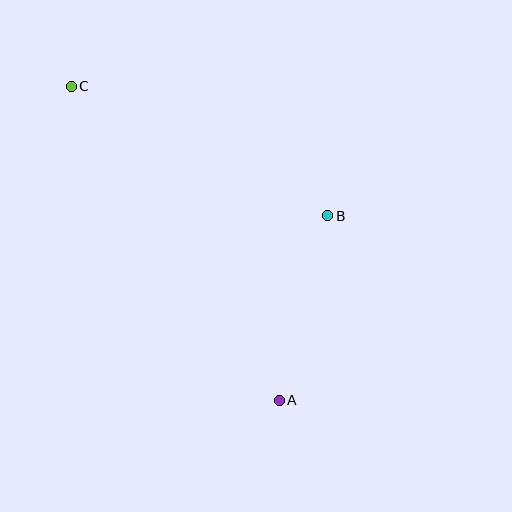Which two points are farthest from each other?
Points A and C are farthest from each other.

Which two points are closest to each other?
Points A and B are closest to each other.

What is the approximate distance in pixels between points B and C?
The distance between B and C is approximately 287 pixels.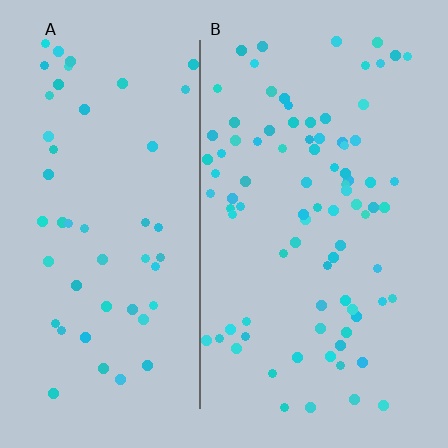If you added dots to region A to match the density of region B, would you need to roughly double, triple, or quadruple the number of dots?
Approximately double.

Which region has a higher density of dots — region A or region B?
B (the right).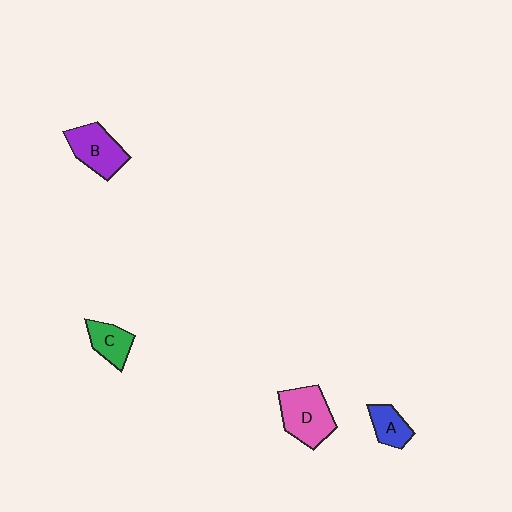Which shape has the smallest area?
Shape A (blue).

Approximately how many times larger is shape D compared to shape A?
Approximately 1.9 times.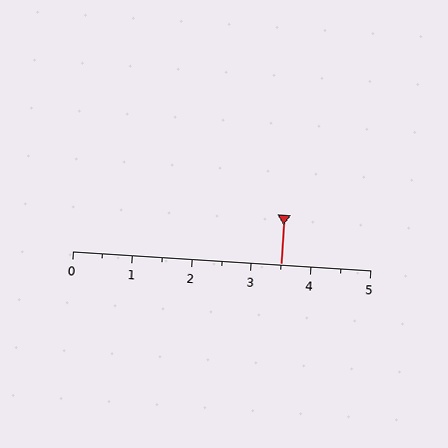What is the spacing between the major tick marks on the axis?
The major ticks are spaced 1 apart.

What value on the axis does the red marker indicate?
The marker indicates approximately 3.5.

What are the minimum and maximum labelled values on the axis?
The axis runs from 0 to 5.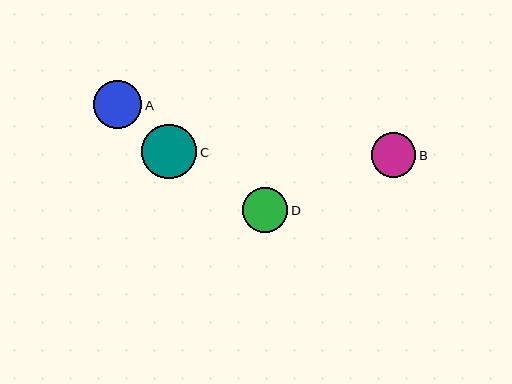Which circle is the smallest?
Circle B is the smallest with a size of approximately 45 pixels.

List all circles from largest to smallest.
From largest to smallest: C, A, D, B.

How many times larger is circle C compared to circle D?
Circle C is approximately 1.2 times the size of circle D.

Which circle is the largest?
Circle C is the largest with a size of approximately 55 pixels.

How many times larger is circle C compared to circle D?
Circle C is approximately 1.2 times the size of circle D.